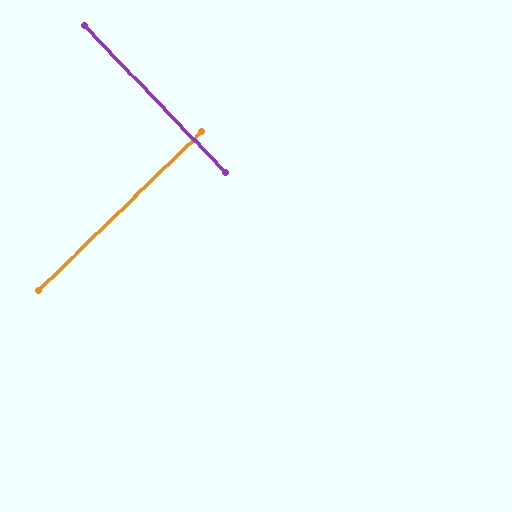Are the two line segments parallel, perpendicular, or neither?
Perpendicular — they meet at approximately 90°.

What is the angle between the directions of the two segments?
Approximately 90 degrees.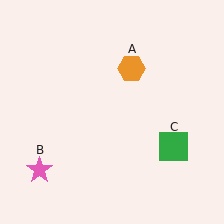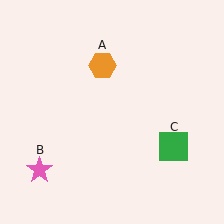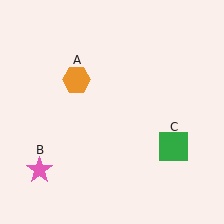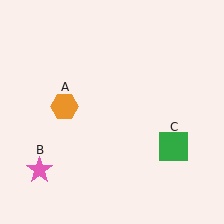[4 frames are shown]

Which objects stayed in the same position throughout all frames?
Pink star (object B) and green square (object C) remained stationary.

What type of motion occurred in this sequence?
The orange hexagon (object A) rotated counterclockwise around the center of the scene.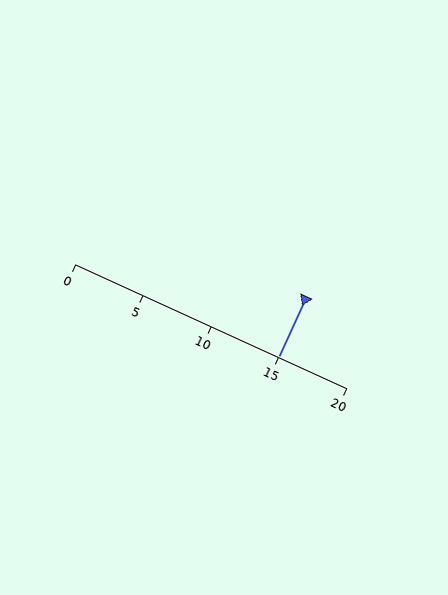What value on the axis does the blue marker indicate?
The marker indicates approximately 15.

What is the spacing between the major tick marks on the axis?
The major ticks are spaced 5 apart.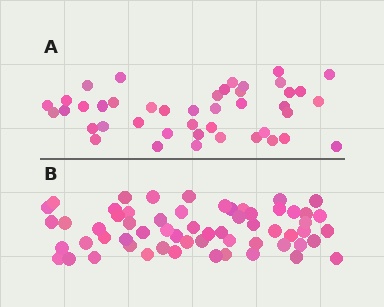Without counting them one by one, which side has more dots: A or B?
Region B (the bottom region) has more dots.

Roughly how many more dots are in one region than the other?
Region B has approximately 15 more dots than region A.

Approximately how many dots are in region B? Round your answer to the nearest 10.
About 60 dots.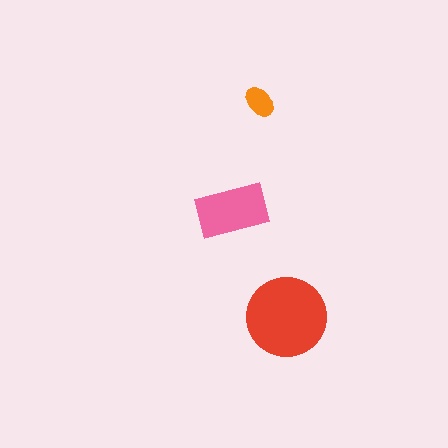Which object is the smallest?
The orange ellipse.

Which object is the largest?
The red circle.